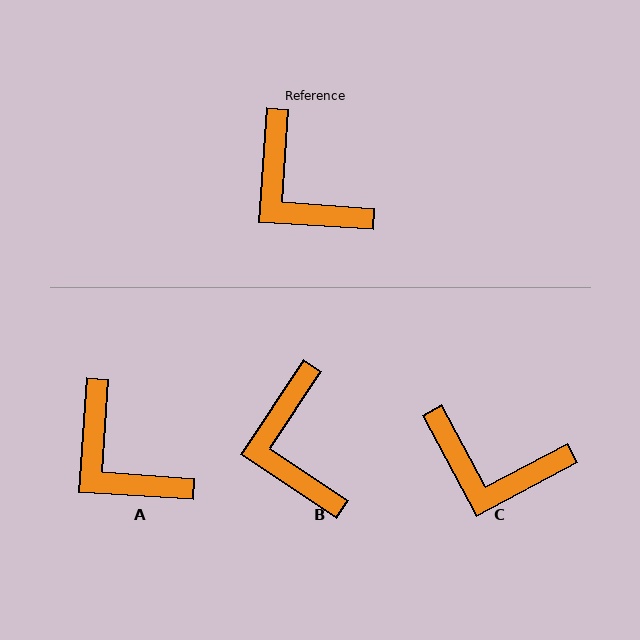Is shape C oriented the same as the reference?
No, it is off by about 32 degrees.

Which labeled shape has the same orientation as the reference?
A.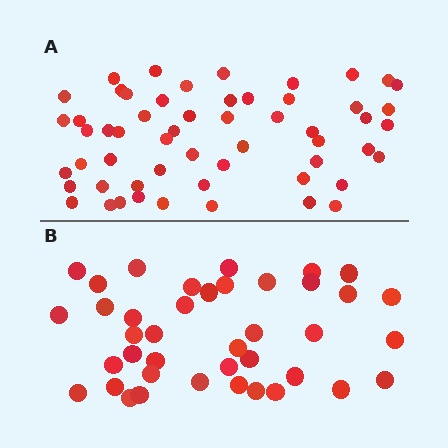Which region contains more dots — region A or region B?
Region A (the top region) has more dots.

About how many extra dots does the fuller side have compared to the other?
Region A has approximately 15 more dots than region B.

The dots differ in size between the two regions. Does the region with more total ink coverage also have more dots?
No. Region B has more total ink coverage because its dots are larger, but region A actually contains more individual dots. Total area can be misleading — the number of items is what matters here.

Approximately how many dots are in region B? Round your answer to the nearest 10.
About 40 dots.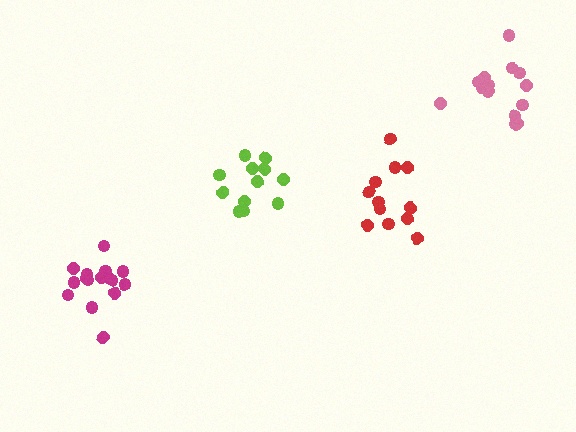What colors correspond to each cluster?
The clusters are colored: lime, red, pink, magenta.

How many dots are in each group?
Group 1: 12 dots, Group 2: 12 dots, Group 3: 16 dots, Group 4: 16 dots (56 total).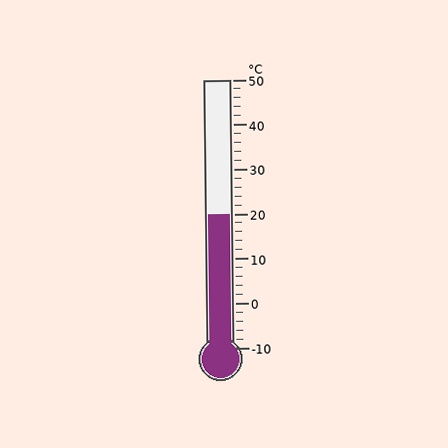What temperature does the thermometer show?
The thermometer shows approximately 20°C.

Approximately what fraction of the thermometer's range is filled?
The thermometer is filled to approximately 50% of its range.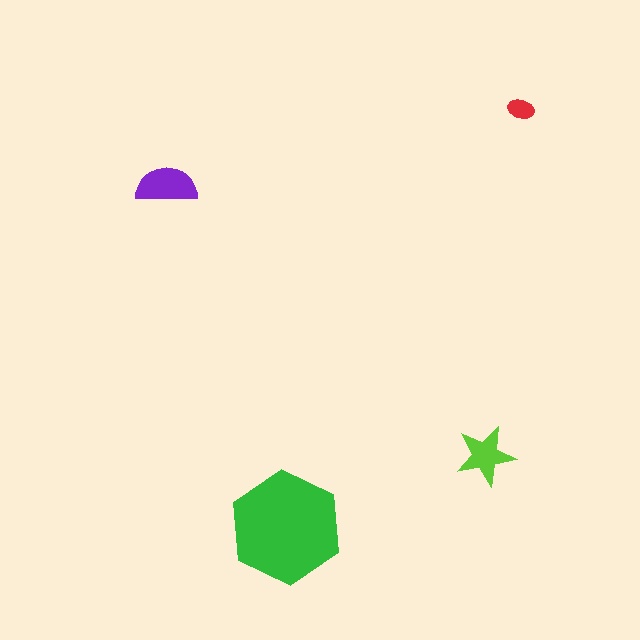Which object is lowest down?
The green hexagon is bottommost.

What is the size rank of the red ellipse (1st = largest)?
4th.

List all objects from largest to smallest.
The green hexagon, the purple semicircle, the lime star, the red ellipse.